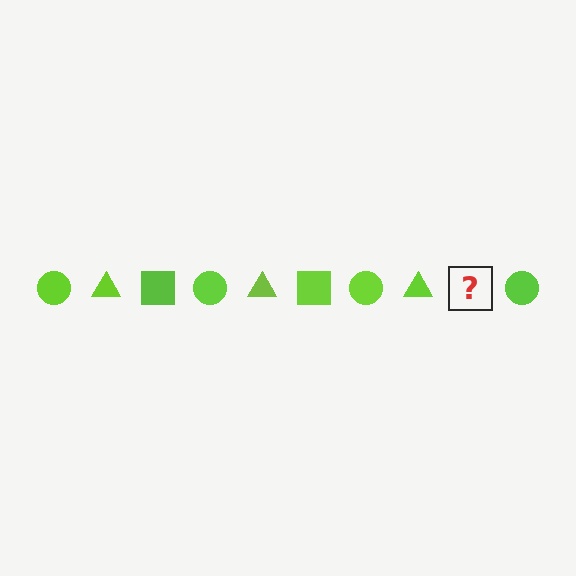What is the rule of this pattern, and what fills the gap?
The rule is that the pattern cycles through circle, triangle, square shapes in lime. The gap should be filled with a lime square.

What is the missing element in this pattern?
The missing element is a lime square.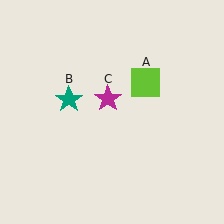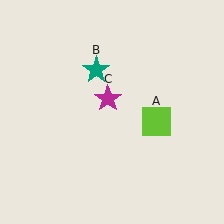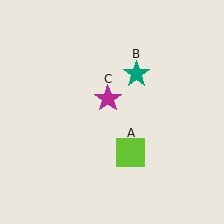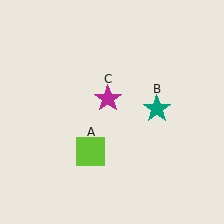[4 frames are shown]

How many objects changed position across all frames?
2 objects changed position: lime square (object A), teal star (object B).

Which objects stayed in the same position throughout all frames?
Magenta star (object C) remained stationary.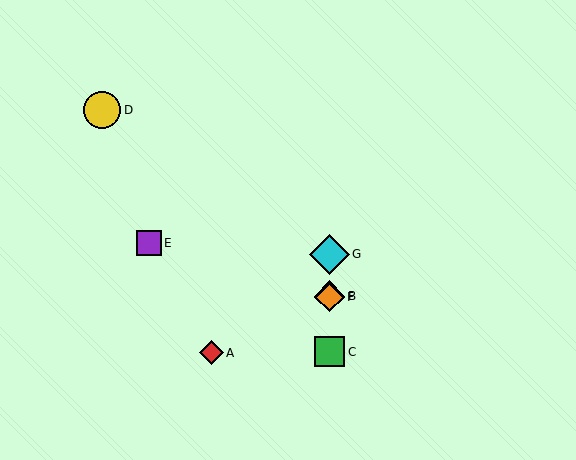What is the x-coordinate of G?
Object G is at x≈329.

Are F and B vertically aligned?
Yes, both are at x≈329.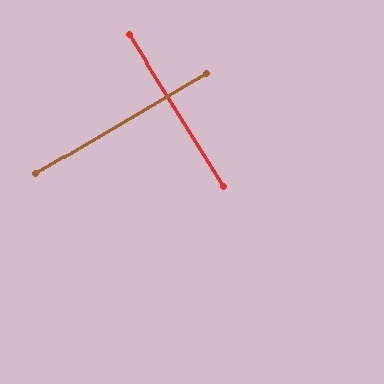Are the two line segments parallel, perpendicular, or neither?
Perpendicular — they meet at approximately 89°.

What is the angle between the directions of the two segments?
Approximately 89 degrees.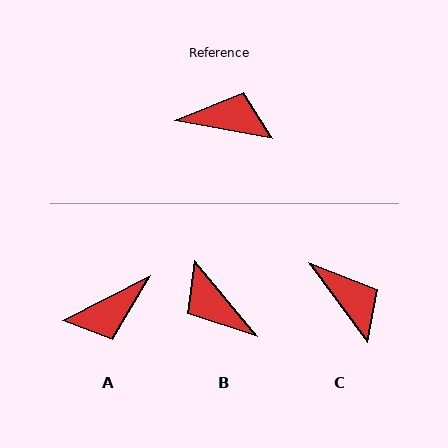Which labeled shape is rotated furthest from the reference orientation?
A, about 143 degrees away.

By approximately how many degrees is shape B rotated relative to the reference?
Approximately 140 degrees counter-clockwise.